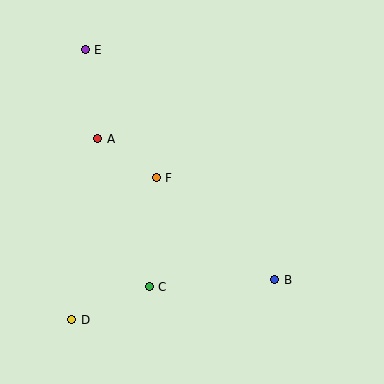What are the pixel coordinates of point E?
Point E is at (85, 50).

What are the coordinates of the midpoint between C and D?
The midpoint between C and D is at (111, 303).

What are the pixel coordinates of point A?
Point A is at (98, 139).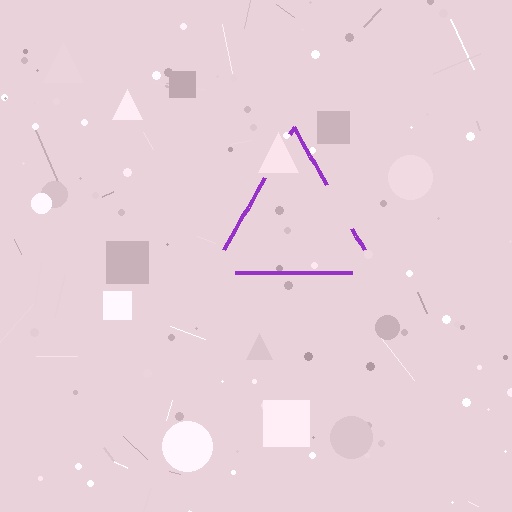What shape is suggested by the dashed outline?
The dashed outline suggests a triangle.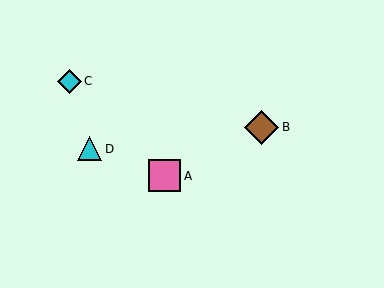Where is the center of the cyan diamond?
The center of the cyan diamond is at (69, 81).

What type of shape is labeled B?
Shape B is a brown diamond.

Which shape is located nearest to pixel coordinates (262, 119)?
The brown diamond (labeled B) at (262, 127) is nearest to that location.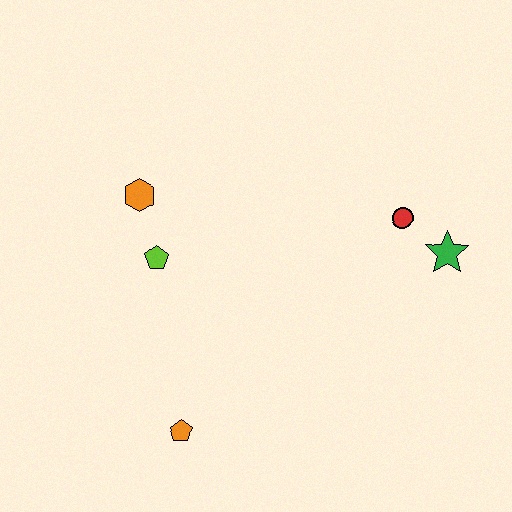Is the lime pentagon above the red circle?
No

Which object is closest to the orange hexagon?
The lime pentagon is closest to the orange hexagon.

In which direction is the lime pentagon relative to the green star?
The lime pentagon is to the left of the green star.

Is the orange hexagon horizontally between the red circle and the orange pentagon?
No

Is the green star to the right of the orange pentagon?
Yes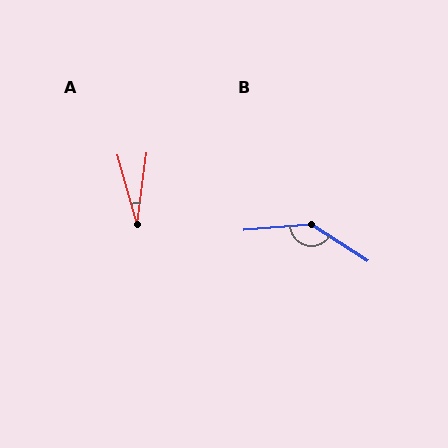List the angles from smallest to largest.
A (24°), B (143°).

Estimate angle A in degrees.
Approximately 24 degrees.